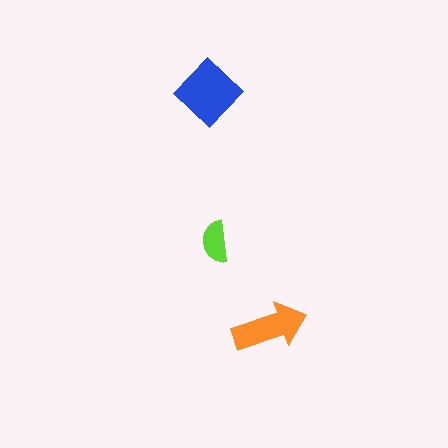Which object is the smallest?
The lime semicircle.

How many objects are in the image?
There are 3 objects in the image.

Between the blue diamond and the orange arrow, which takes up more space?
The blue diamond.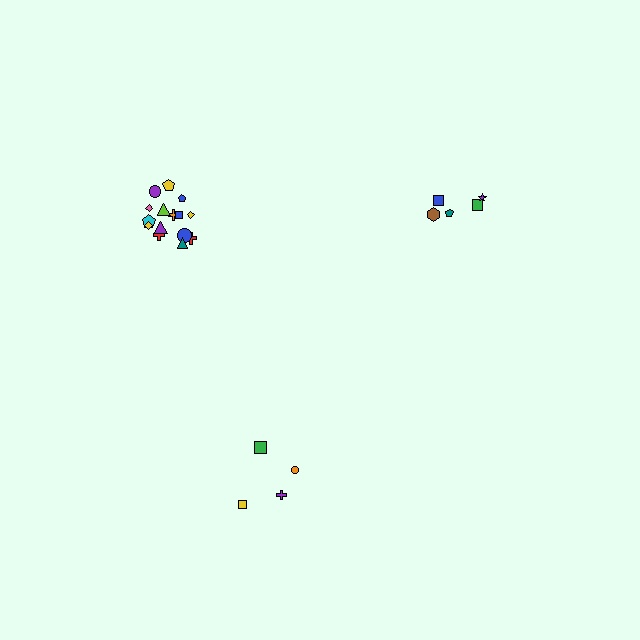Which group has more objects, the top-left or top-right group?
The top-left group.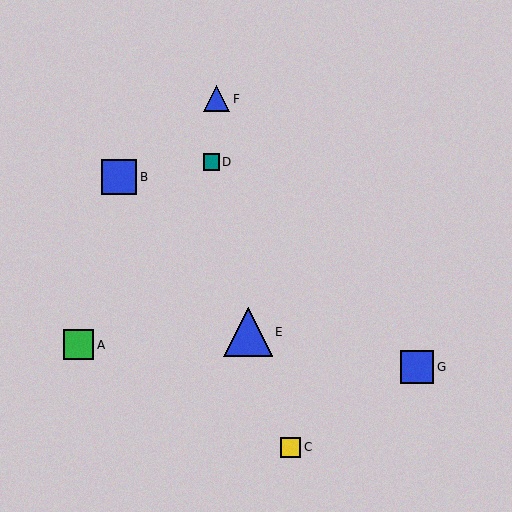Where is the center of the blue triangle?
The center of the blue triangle is at (217, 99).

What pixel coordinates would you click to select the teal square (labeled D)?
Click at (211, 162) to select the teal square D.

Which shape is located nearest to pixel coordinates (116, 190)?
The blue square (labeled B) at (119, 177) is nearest to that location.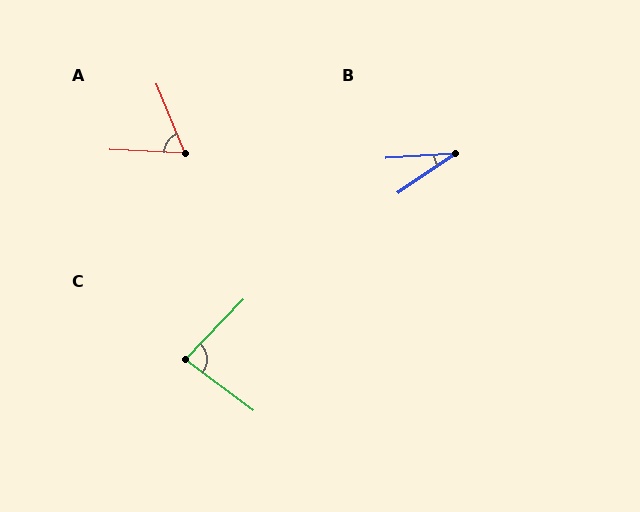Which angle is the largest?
C, at approximately 83 degrees.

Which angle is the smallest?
B, at approximately 31 degrees.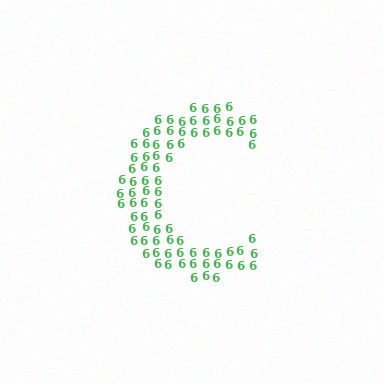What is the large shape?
The large shape is the letter C.